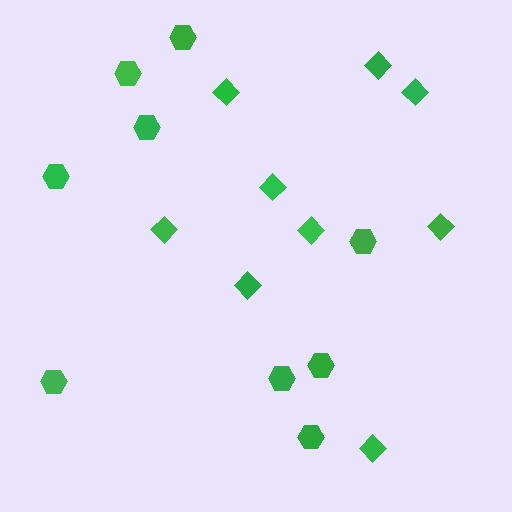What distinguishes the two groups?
There are 2 groups: one group of hexagons (9) and one group of diamonds (9).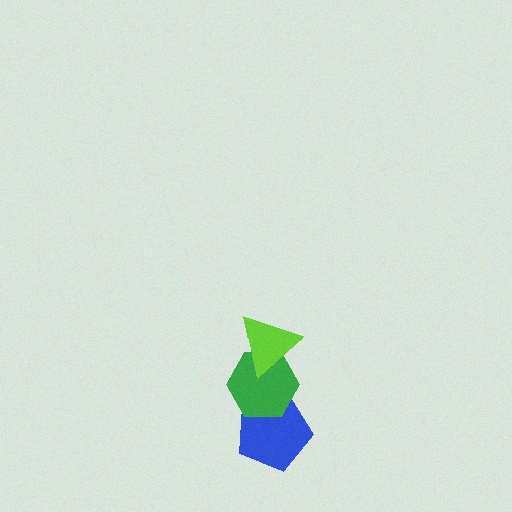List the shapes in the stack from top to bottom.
From top to bottom: the lime triangle, the green hexagon, the blue pentagon.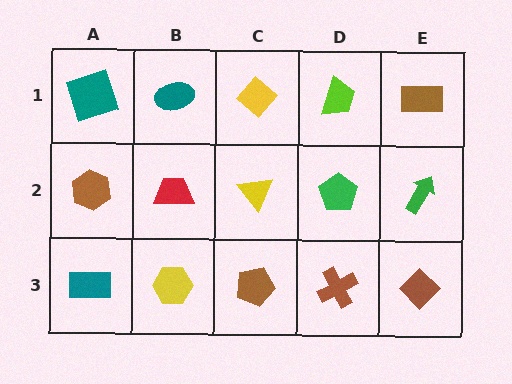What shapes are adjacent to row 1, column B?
A red trapezoid (row 2, column B), a teal square (row 1, column A), a yellow diamond (row 1, column C).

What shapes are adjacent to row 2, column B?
A teal ellipse (row 1, column B), a yellow hexagon (row 3, column B), a brown hexagon (row 2, column A), a yellow triangle (row 2, column C).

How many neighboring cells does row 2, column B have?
4.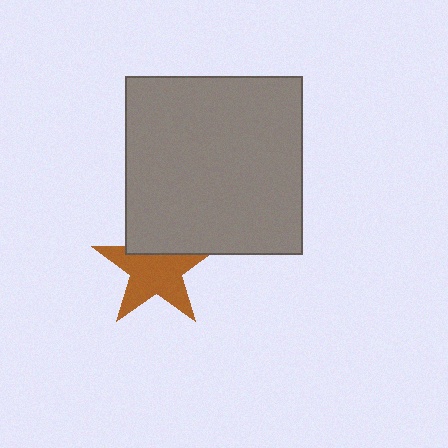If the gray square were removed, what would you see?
You would see the complete brown star.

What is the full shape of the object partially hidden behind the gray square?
The partially hidden object is a brown star.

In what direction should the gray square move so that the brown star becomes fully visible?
The gray square should move up. That is the shortest direction to clear the overlap and leave the brown star fully visible.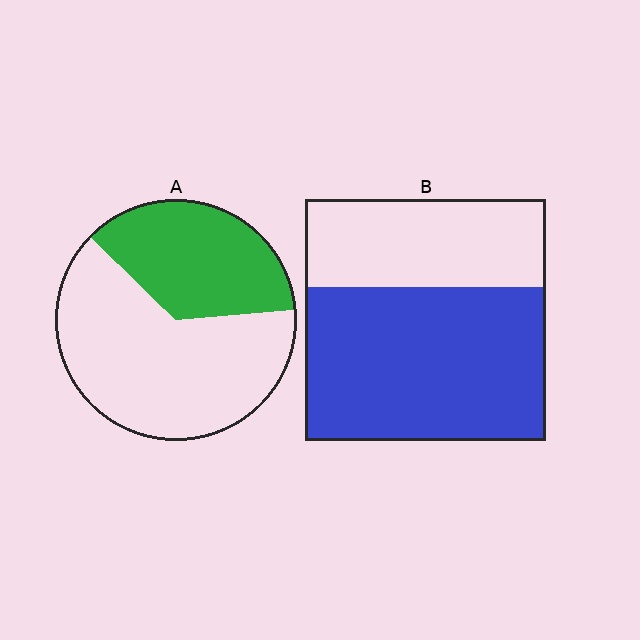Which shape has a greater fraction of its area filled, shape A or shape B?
Shape B.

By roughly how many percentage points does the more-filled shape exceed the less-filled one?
By roughly 25 percentage points (B over A).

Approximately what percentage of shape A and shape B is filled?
A is approximately 35% and B is approximately 65%.